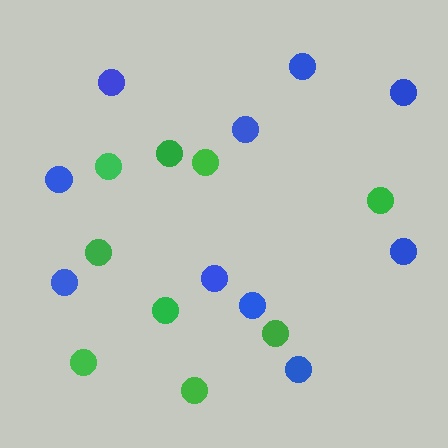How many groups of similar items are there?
There are 2 groups: one group of green circles (9) and one group of blue circles (10).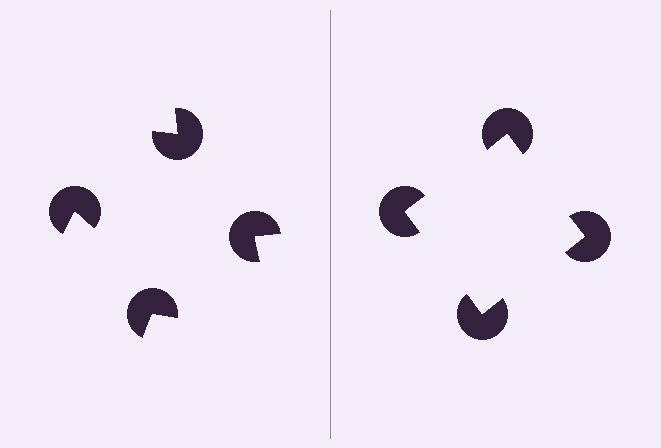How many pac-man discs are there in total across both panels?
8 — 4 on each side.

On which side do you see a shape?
An illusory square appears on the right side. On the left side the wedge cuts are rotated, so no coherent shape forms.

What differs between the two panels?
The pac-man discs are positioned identically on both sides; only the wedge orientations differ. On the right they align to a square; on the left they are misaligned.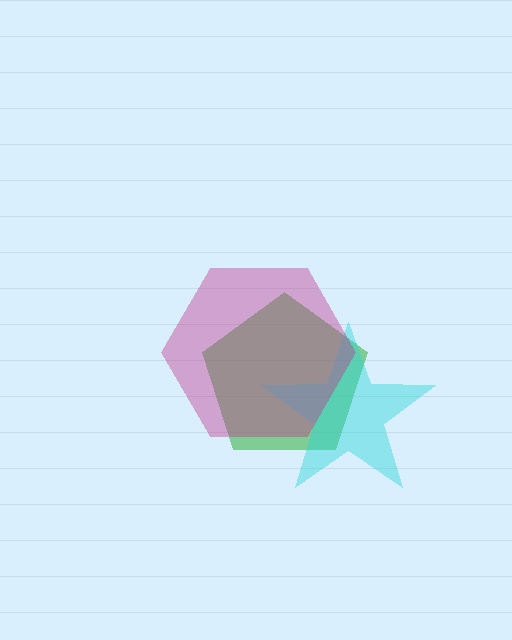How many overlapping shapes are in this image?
There are 3 overlapping shapes in the image.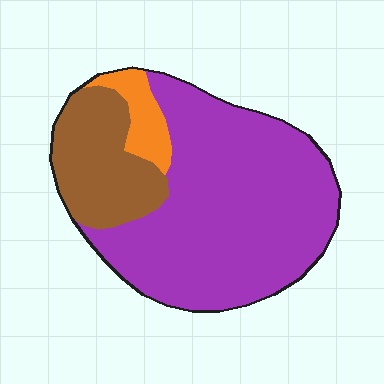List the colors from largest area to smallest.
From largest to smallest: purple, brown, orange.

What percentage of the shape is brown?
Brown takes up about one fifth (1/5) of the shape.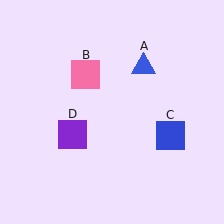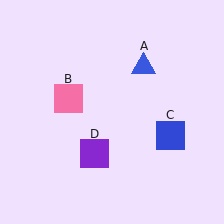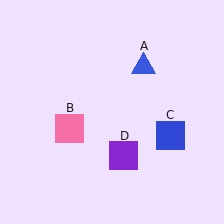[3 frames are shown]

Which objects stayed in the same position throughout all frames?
Blue triangle (object A) and blue square (object C) remained stationary.